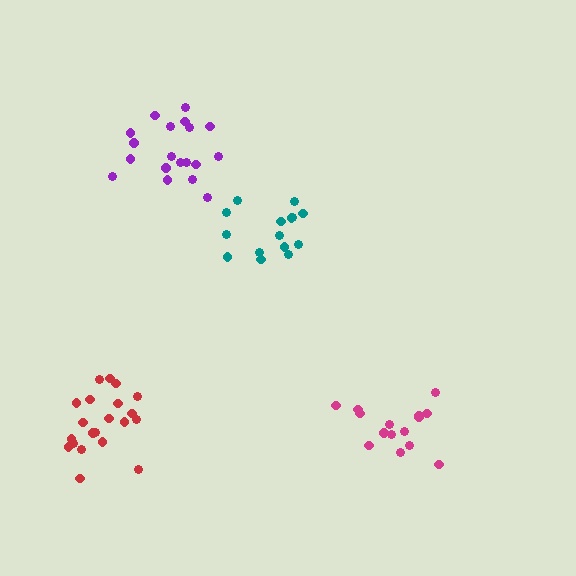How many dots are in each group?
Group 1: 15 dots, Group 2: 15 dots, Group 3: 21 dots, Group 4: 19 dots (70 total).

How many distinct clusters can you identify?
There are 4 distinct clusters.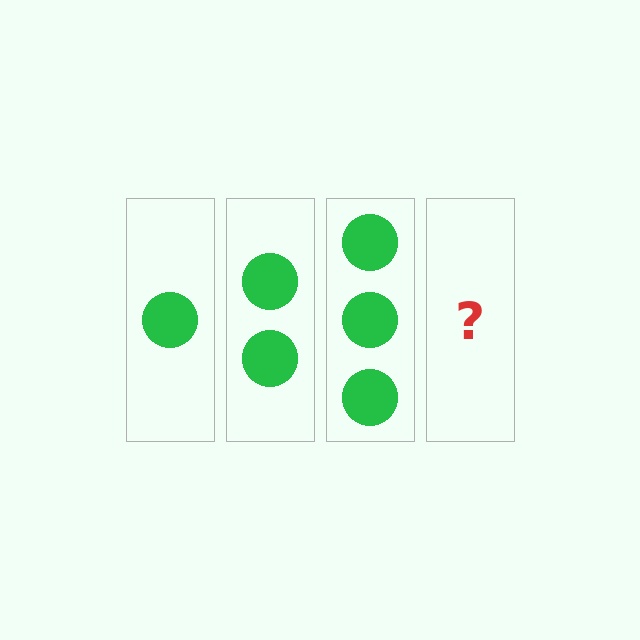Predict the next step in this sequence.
The next step is 4 circles.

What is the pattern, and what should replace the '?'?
The pattern is that each step adds one more circle. The '?' should be 4 circles.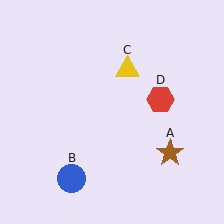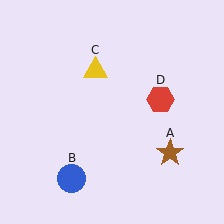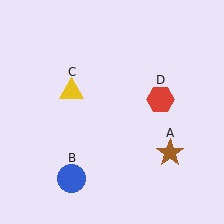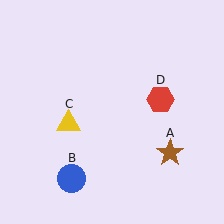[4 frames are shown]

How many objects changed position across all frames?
1 object changed position: yellow triangle (object C).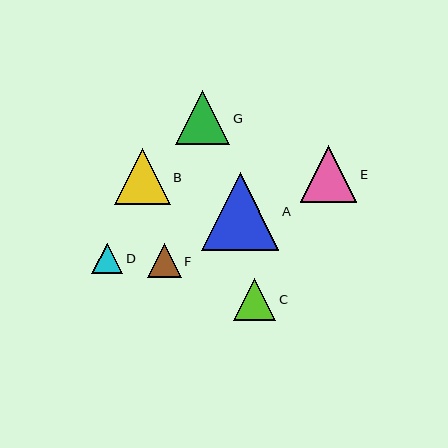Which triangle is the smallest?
Triangle D is the smallest with a size of approximately 31 pixels.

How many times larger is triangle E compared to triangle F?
Triangle E is approximately 1.7 times the size of triangle F.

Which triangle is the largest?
Triangle A is the largest with a size of approximately 77 pixels.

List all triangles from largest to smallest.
From largest to smallest: A, E, B, G, C, F, D.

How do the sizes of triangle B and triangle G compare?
Triangle B and triangle G are approximately the same size.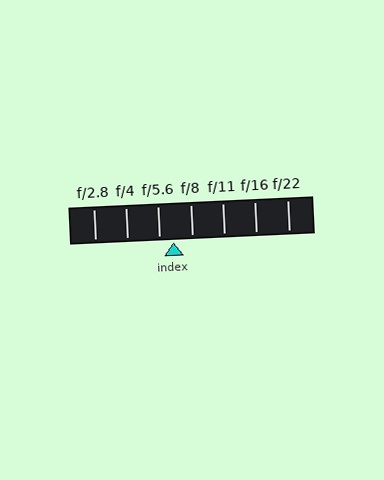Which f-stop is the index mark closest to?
The index mark is closest to f/5.6.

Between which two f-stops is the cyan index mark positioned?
The index mark is between f/5.6 and f/8.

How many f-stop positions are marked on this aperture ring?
There are 7 f-stop positions marked.